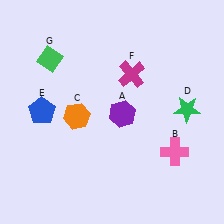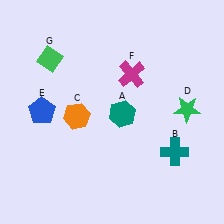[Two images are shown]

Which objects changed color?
A changed from purple to teal. B changed from pink to teal.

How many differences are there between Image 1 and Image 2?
There are 2 differences between the two images.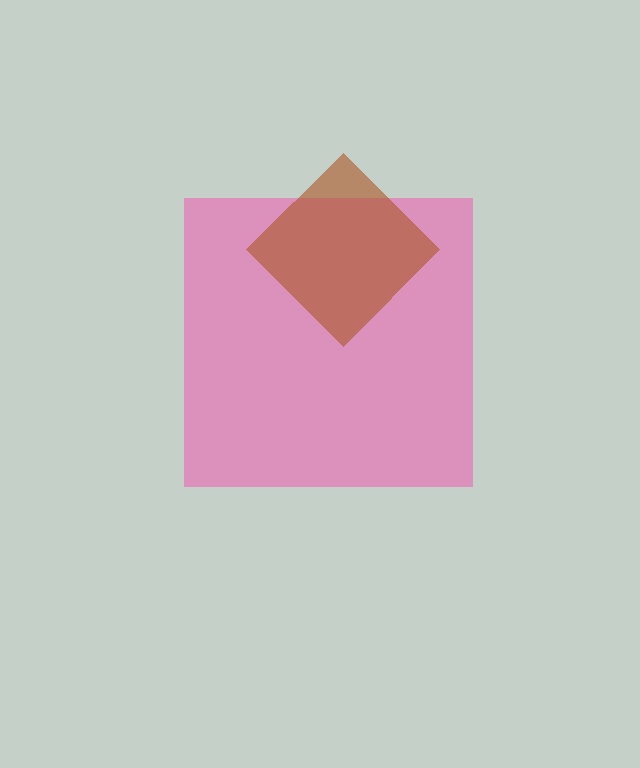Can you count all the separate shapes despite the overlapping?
Yes, there are 2 separate shapes.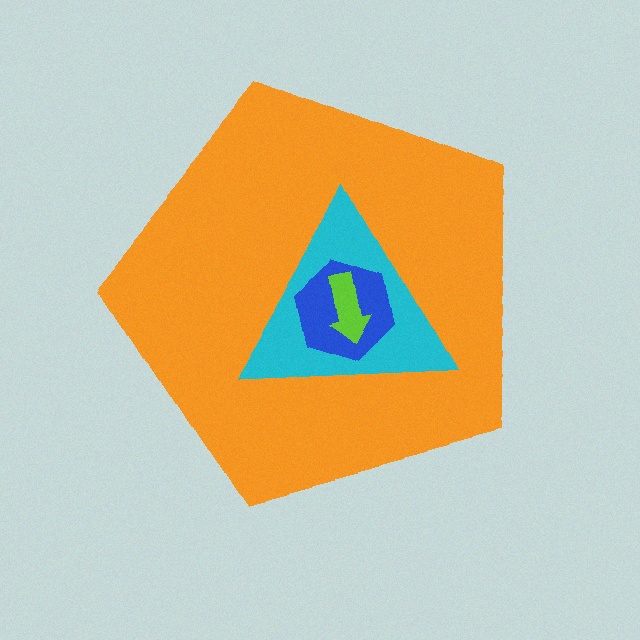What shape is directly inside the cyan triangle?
The blue hexagon.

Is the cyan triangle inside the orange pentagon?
Yes.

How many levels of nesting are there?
4.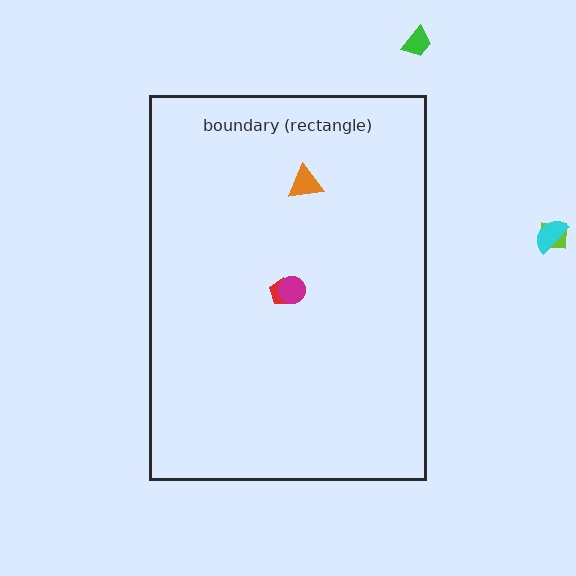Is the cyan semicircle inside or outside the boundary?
Outside.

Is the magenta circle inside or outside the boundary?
Inside.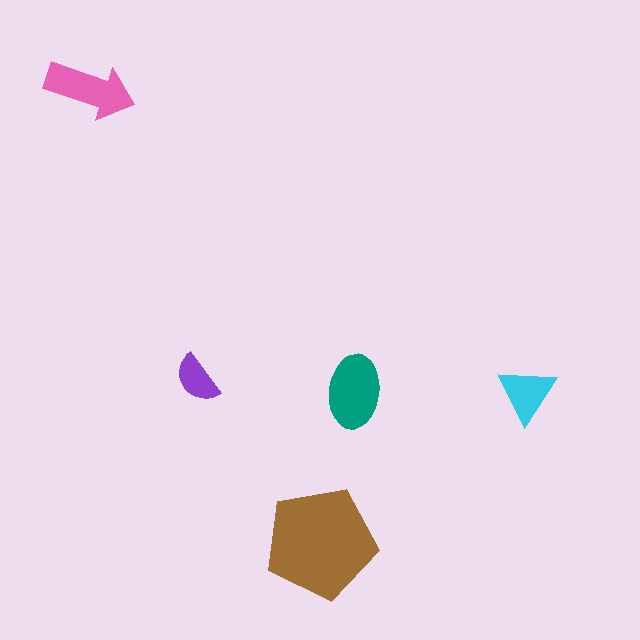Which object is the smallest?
The purple semicircle.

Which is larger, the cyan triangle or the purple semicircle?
The cyan triangle.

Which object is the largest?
The brown pentagon.